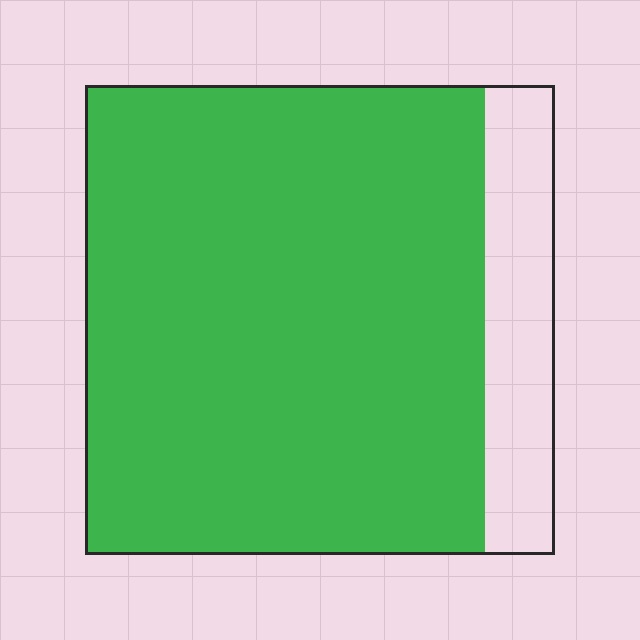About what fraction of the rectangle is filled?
About five sixths (5/6).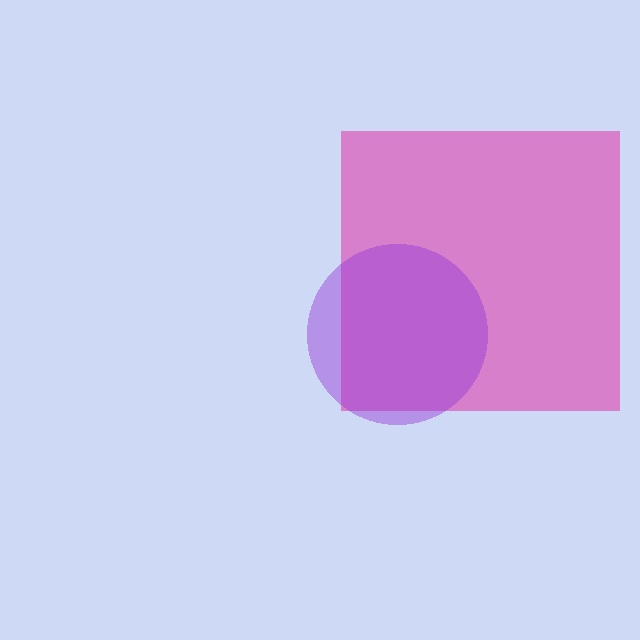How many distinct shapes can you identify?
There are 2 distinct shapes: a pink square, a purple circle.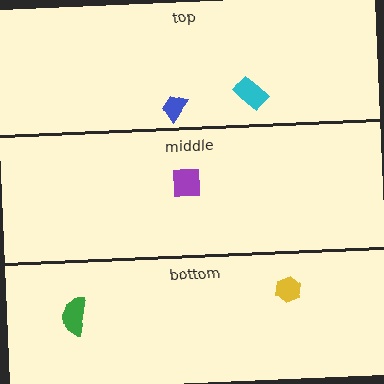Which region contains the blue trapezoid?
The top region.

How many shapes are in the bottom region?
2.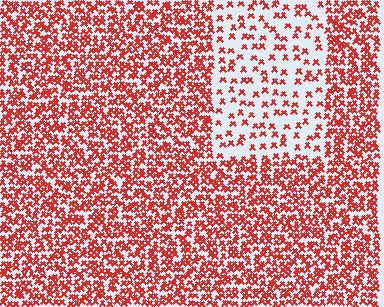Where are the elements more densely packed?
The elements are more densely packed outside the rectangle boundary.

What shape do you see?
I see a rectangle.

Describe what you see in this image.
The image contains small red elements arranged at two different densities. A rectangle-shaped region is visible where the elements are less densely packed than the surrounding area.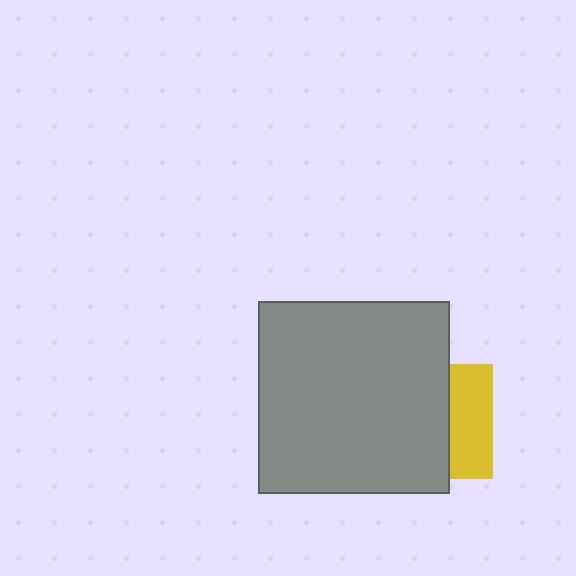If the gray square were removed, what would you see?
You would see the complete yellow square.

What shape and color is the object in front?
The object in front is a gray square.